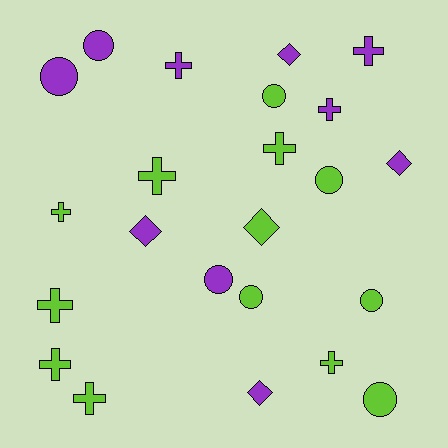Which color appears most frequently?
Lime, with 13 objects.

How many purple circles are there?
There are 3 purple circles.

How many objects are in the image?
There are 23 objects.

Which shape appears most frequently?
Cross, with 10 objects.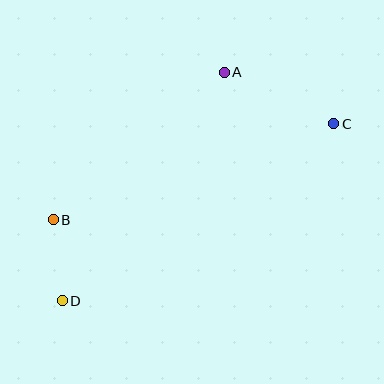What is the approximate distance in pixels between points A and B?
The distance between A and B is approximately 226 pixels.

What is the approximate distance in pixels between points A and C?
The distance between A and C is approximately 121 pixels.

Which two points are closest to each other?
Points B and D are closest to each other.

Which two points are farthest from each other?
Points C and D are farthest from each other.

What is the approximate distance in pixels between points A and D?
The distance between A and D is approximately 280 pixels.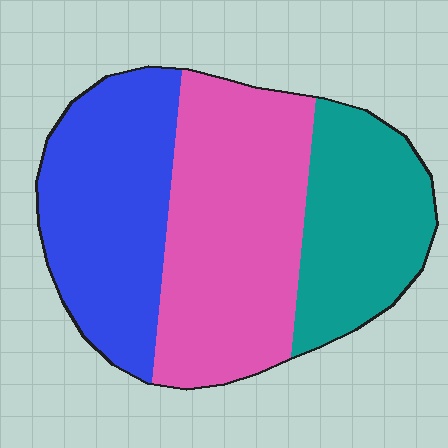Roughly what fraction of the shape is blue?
Blue covers 33% of the shape.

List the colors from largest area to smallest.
From largest to smallest: pink, blue, teal.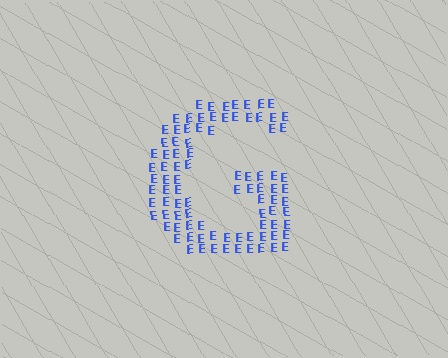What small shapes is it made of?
It is made of small letter E's.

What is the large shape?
The large shape is the letter G.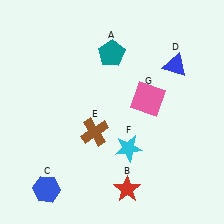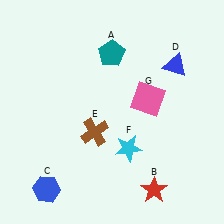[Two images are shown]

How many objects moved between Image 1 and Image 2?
1 object moved between the two images.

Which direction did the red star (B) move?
The red star (B) moved right.